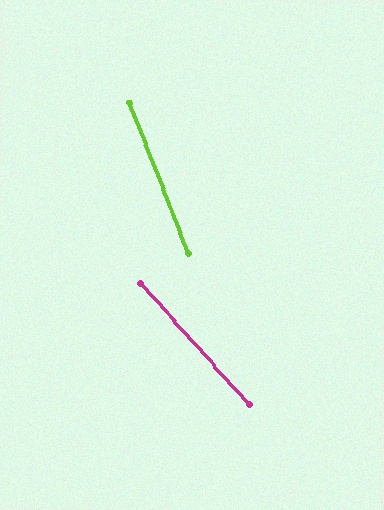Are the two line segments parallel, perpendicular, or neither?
Neither parallel nor perpendicular — they differ by about 21°.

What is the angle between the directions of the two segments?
Approximately 21 degrees.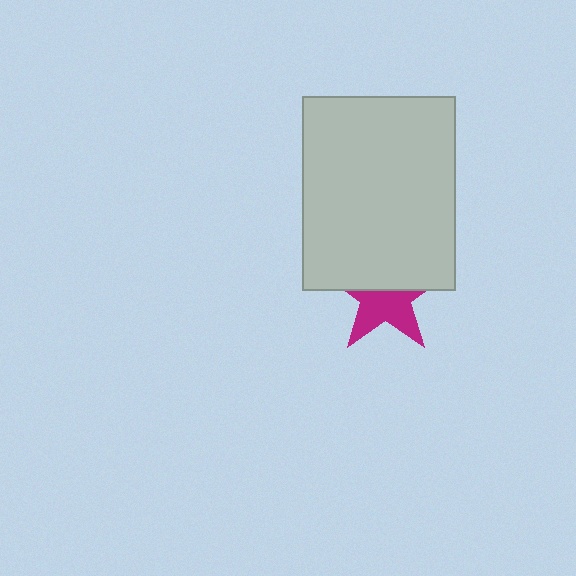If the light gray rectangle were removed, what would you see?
You would see the complete magenta star.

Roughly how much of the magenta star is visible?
About half of it is visible (roughly 50%).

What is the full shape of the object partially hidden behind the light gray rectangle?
The partially hidden object is a magenta star.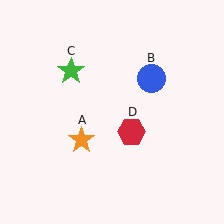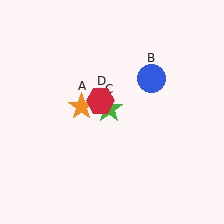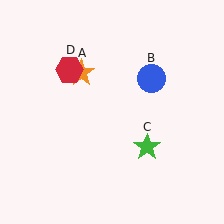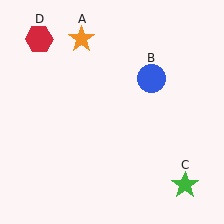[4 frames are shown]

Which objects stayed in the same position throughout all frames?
Blue circle (object B) remained stationary.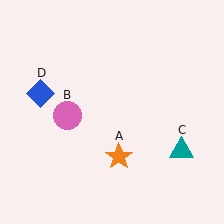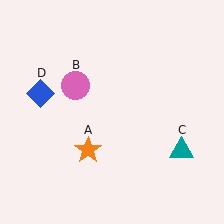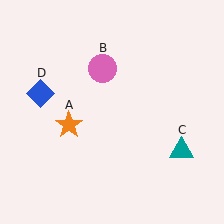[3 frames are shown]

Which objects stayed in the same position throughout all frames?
Teal triangle (object C) and blue diamond (object D) remained stationary.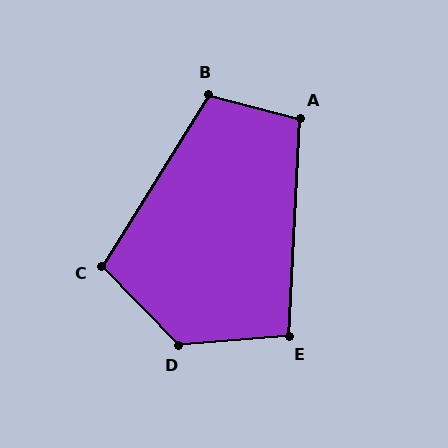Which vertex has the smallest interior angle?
E, at approximately 98 degrees.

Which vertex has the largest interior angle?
D, at approximately 130 degrees.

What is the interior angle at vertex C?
Approximately 104 degrees (obtuse).